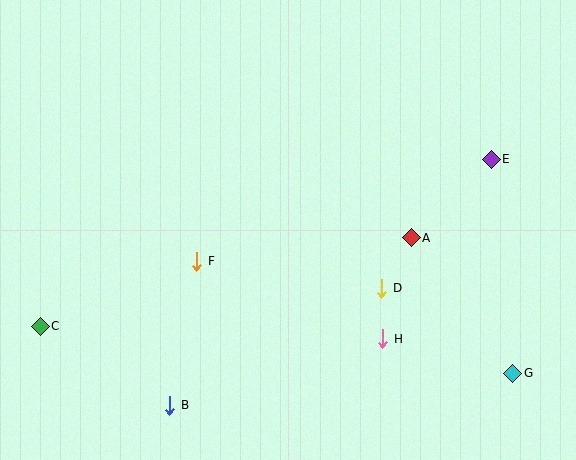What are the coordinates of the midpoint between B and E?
The midpoint between B and E is at (331, 282).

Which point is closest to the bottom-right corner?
Point G is closest to the bottom-right corner.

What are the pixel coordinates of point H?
Point H is at (383, 339).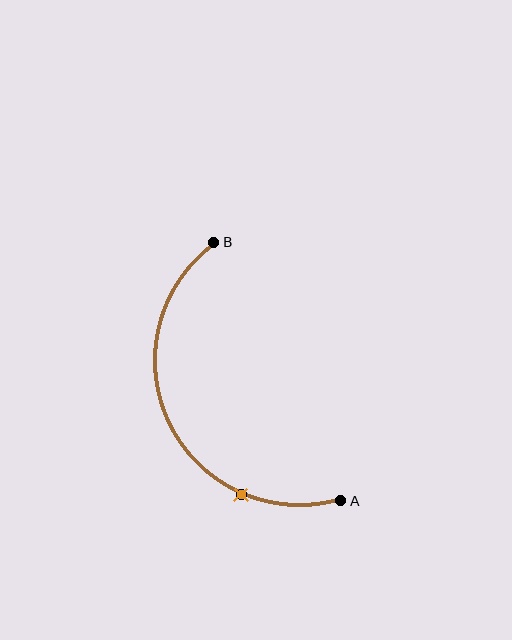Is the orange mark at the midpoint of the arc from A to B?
No. The orange mark lies on the arc but is closer to endpoint A. The arc midpoint would be at the point on the curve equidistant along the arc from both A and B.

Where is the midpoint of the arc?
The arc midpoint is the point on the curve farthest from the straight line joining A and B. It sits to the left of that line.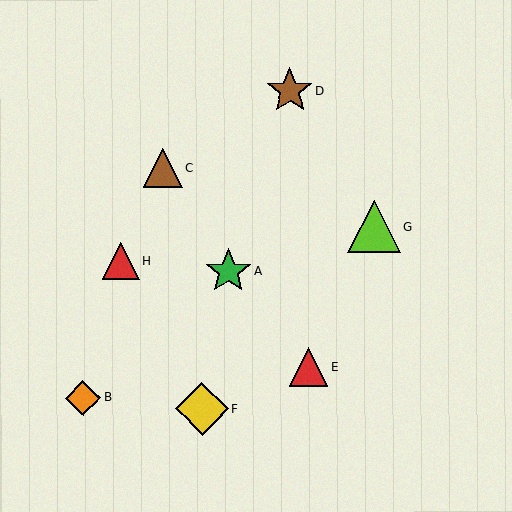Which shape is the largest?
The yellow diamond (labeled F) is the largest.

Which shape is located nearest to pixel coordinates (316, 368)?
The red triangle (labeled E) at (309, 367) is nearest to that location.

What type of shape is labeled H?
Shape H is a red triangle.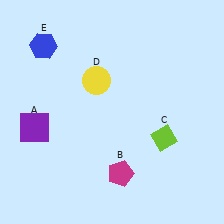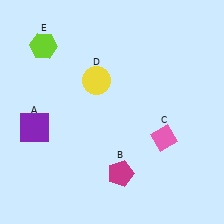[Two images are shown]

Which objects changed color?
C changed from lime to pink. E changed from blue to lime.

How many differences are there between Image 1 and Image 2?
There are 2 differences between the two images.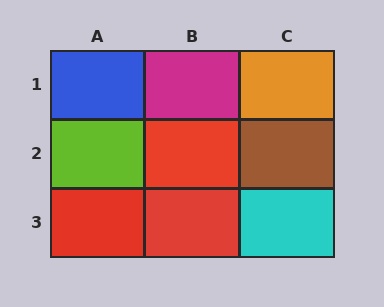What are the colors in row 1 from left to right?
Blue, magenta, orange.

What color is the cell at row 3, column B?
Red.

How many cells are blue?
1 cell is blue.